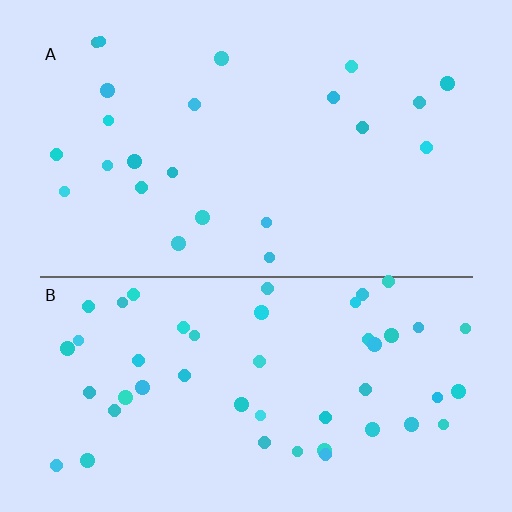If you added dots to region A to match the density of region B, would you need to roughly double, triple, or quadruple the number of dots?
Approximately double.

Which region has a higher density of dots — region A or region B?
B (the bottom).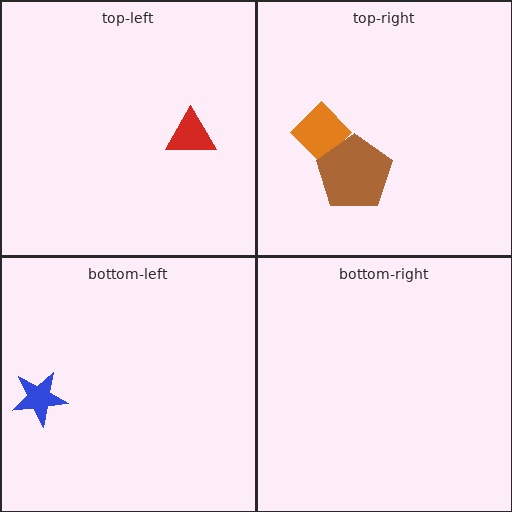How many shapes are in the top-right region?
2.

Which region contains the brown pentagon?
The top-right region.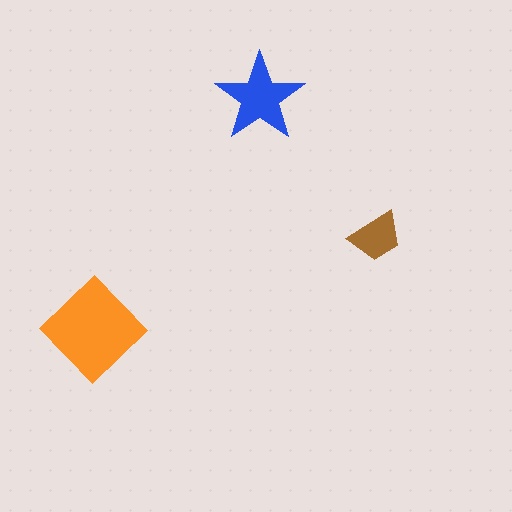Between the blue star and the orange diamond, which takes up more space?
The orange diamond.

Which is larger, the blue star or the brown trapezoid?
The blue star.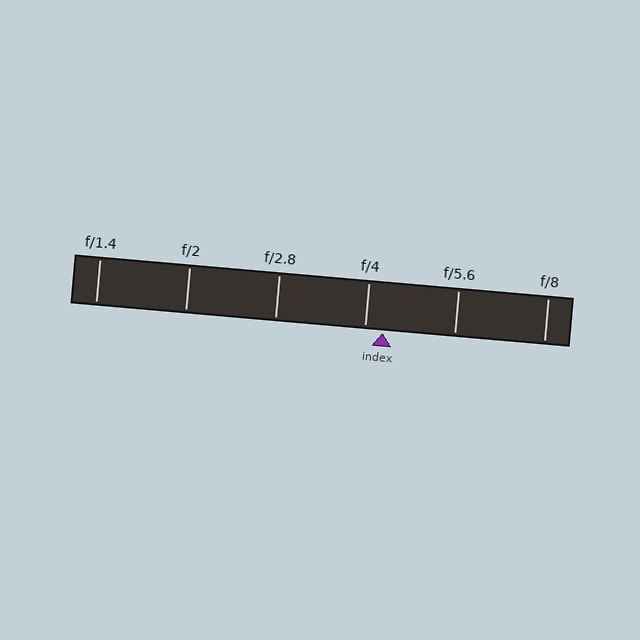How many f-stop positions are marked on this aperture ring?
There are 6 f-stop positions marked.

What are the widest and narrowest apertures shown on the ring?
The widest aperture shown is f/1.4 and the narrowest is f/8.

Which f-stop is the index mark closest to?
The index mark is closest to f/4.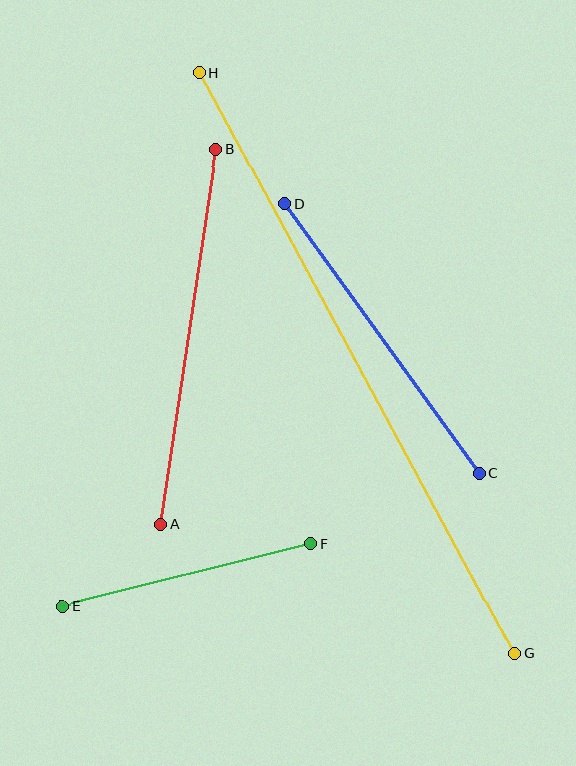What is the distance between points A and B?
The distance is approximately 379 pixels.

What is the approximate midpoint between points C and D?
The midpoint is at approximately (382, 338) pixels.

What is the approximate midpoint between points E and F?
The midpoint is at approximately (187, 575) pixels.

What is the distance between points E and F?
The distance is approximately 257 pixels.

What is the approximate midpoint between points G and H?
The midpoint is at approximately (357, 363) pixels.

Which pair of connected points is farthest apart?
Points G and H are farthest apart.